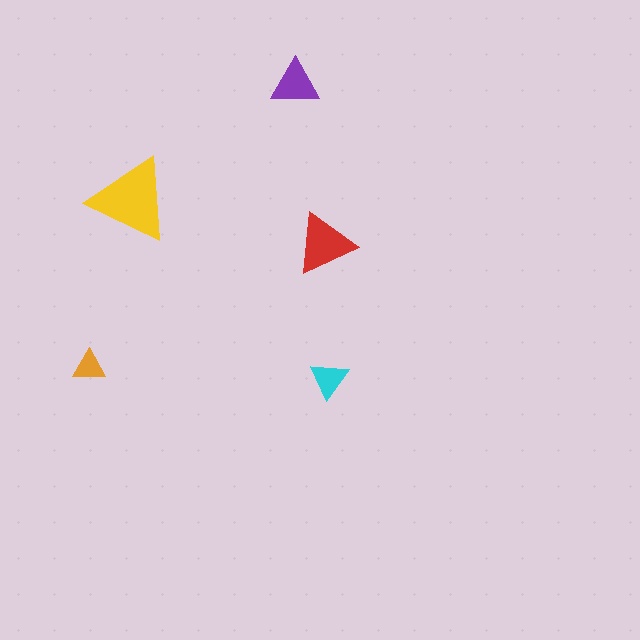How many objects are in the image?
There are 5 objects in the image.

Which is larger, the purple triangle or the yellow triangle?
The yellow one.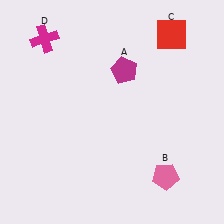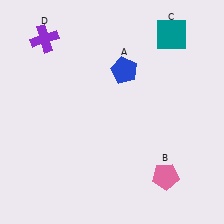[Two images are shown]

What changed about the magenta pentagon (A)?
In Image 1, A is magenta. In Image 2, it changed to blue.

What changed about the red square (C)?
In Image 1, C is red. In Image 2, it changed to teal.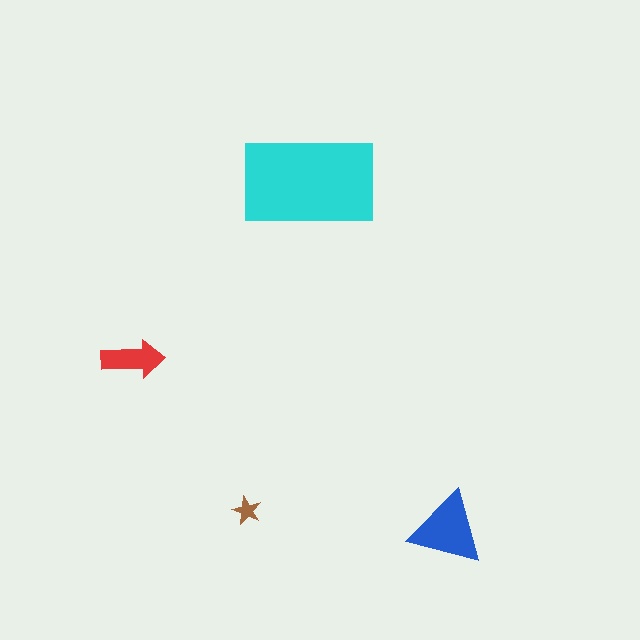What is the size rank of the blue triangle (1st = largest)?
2nd.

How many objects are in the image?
There are 4 objects in the image.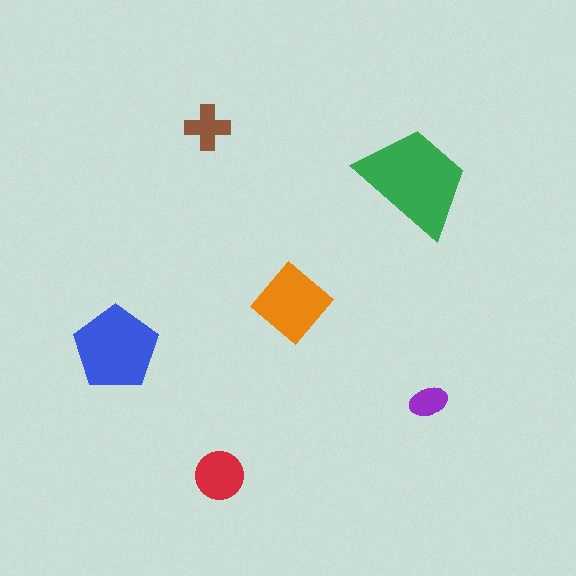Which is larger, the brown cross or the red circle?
The red circle.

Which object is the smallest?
The purple ellipse.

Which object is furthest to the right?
The purple ellipse is rightmost.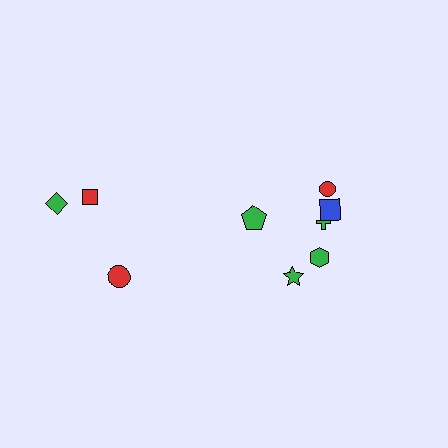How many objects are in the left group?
There are 3 objects.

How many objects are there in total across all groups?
There are 9 objects.